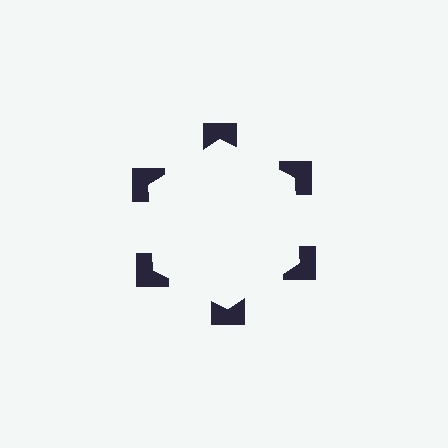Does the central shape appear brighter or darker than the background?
It typically appears slightly brighter than the background, even though no actual brightness change is drawn.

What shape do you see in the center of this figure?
An illusory hexagon — its edges are inferred from the aligned wedge cuts in the notched squares, not physically drawn.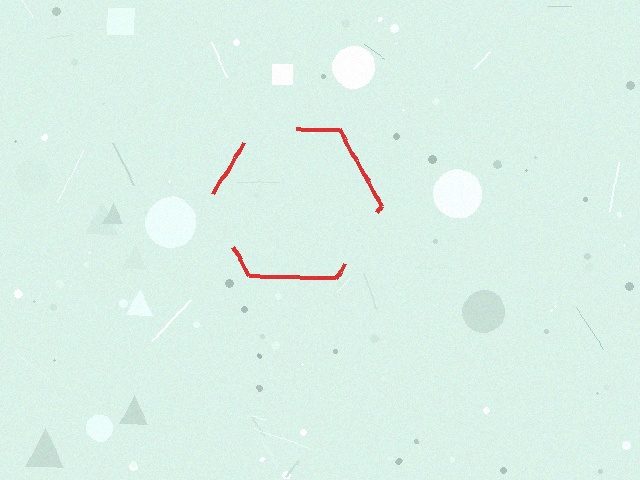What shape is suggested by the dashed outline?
The dashed outline suggests a hexagon.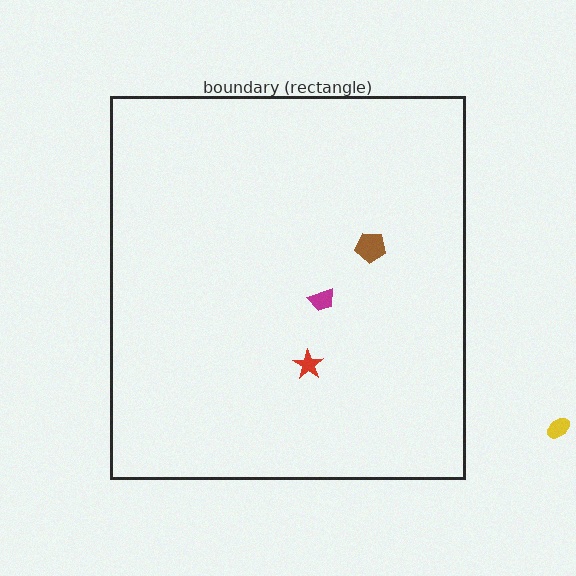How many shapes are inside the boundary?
3 inside, 1 outside.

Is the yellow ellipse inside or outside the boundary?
Outside.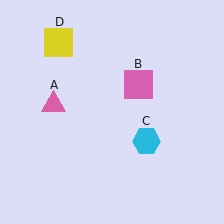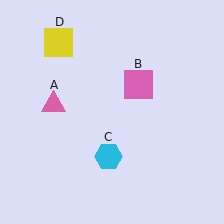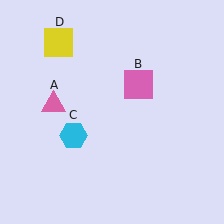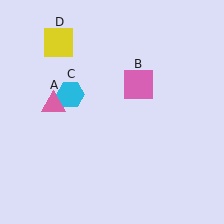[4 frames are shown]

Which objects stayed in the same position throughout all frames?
Pink triangle (object A) and pink square (object B) and yellow square (object D) remained stationary.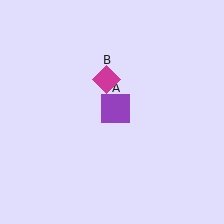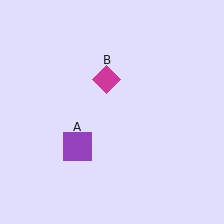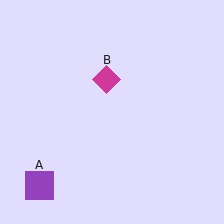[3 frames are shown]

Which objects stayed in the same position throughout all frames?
Magenta diamond (object B) remained stationary.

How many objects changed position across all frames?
1 object changed position: purple square (object A).